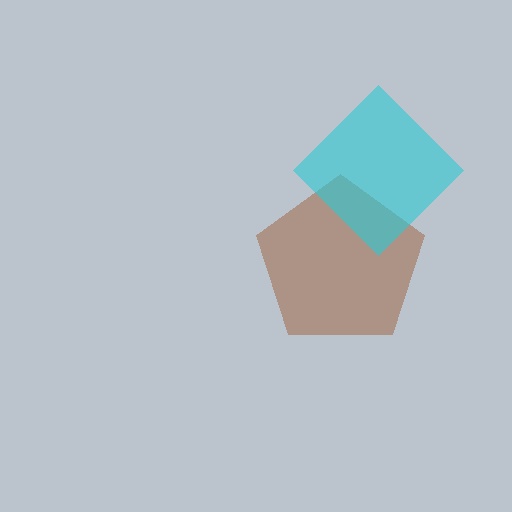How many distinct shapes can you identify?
There are 2 distinct shapes: a brown pentagon, a cyan diamond.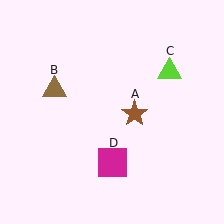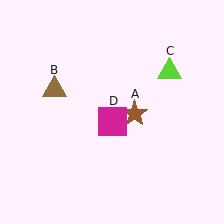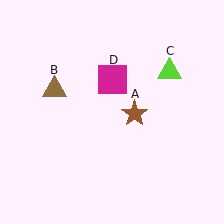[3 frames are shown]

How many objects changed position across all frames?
1 object changed position: magenta square (object D).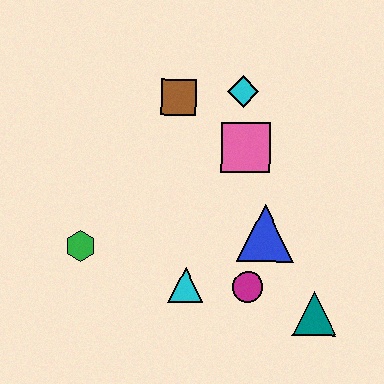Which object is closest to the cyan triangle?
The magenta circle is closest to the cyan triangle.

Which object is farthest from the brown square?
The teal triangle is farthest from the brown square.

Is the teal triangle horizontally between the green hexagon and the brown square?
No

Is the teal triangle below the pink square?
Yes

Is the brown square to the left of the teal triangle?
Yes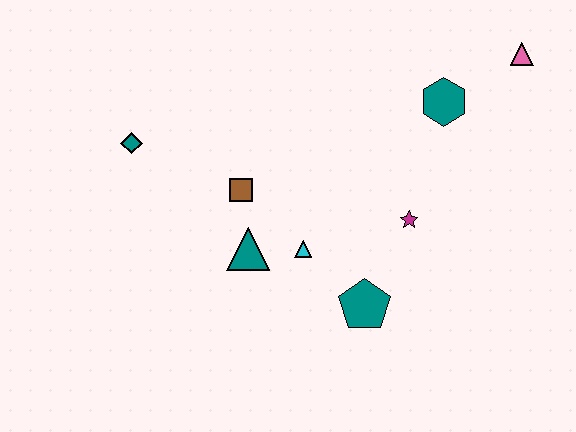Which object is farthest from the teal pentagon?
The pink triangle is farthest from the teal pentagon.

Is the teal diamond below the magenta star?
No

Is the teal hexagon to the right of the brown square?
Yes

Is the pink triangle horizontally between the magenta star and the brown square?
No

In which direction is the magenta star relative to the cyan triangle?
The magenta star is to the right of the cyan triangle.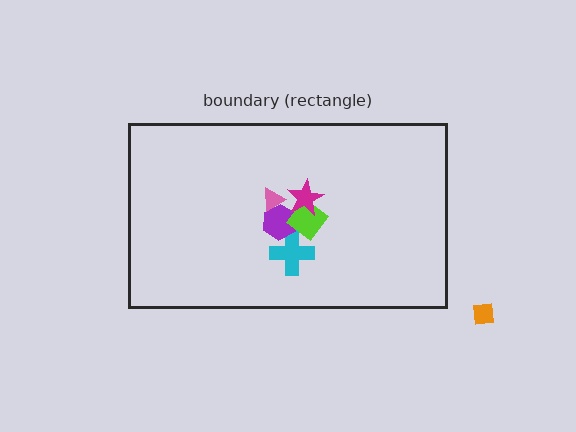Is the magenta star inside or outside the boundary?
Inside.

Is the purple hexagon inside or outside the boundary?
Inside.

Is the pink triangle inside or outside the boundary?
Inside.